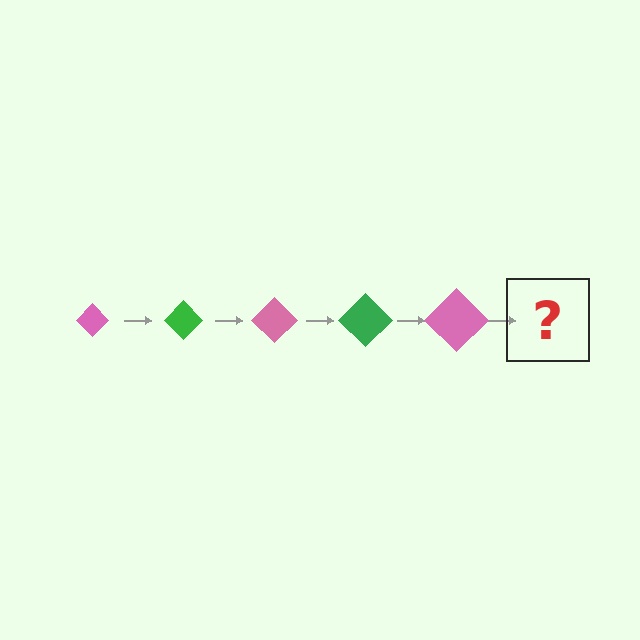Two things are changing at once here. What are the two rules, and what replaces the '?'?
The two rules are that the diamond grows larger each step and the color cycles through pink and green. The '?' should be a green diamond, larger than the previous one.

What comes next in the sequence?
The next element should be a green diamond, larger than the previous one.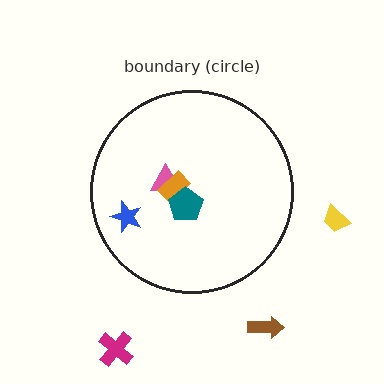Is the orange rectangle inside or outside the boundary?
Inside.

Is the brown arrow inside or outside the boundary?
Outside.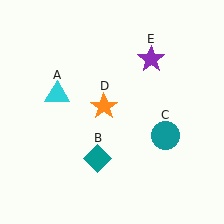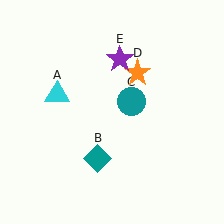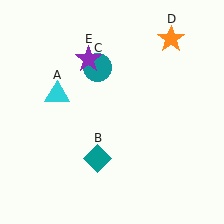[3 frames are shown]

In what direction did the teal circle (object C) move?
The teal circle (object C) moved up and to the left.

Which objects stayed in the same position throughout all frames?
Cyan triangle (object A) and teal diamond (object B) remained stationary.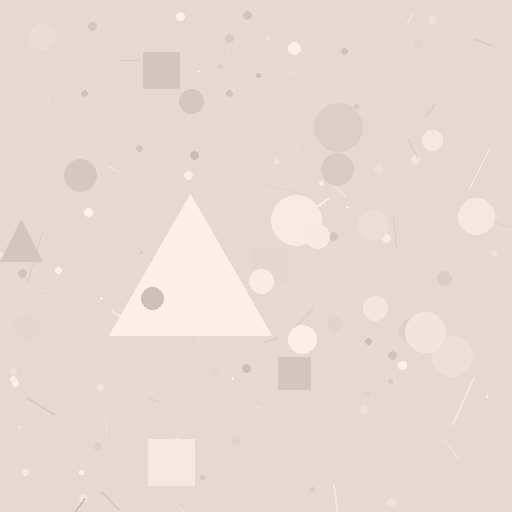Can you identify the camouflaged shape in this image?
The camouflaged shape is a triangle.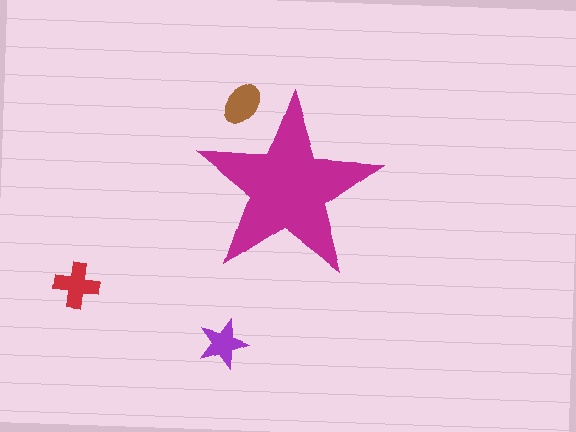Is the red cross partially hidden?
No, the red cross is fully visible.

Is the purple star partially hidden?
No, the purple star is fully visible.